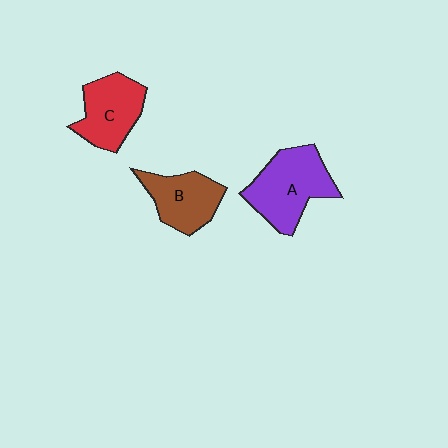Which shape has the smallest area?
Shape B (brown).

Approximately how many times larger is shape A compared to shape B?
Approximately 1.4 times.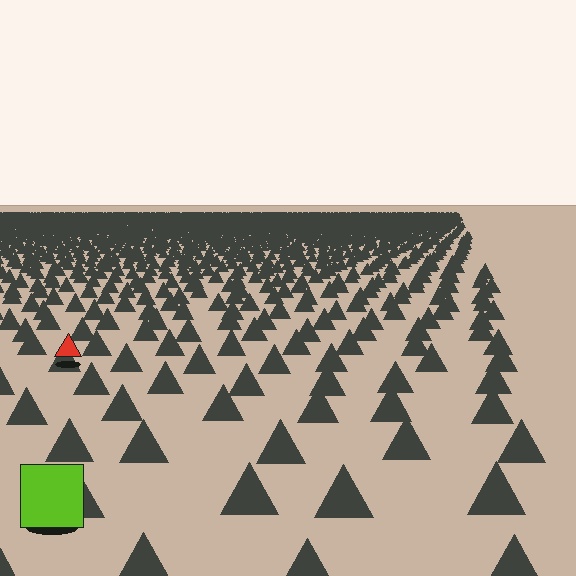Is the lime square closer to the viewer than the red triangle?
Yes. The lime square is closer — you can tell from the texture gradient: the ground texture is coarser near it.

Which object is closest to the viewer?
The lime square is closest. The texture marks near it are larger and more spread out.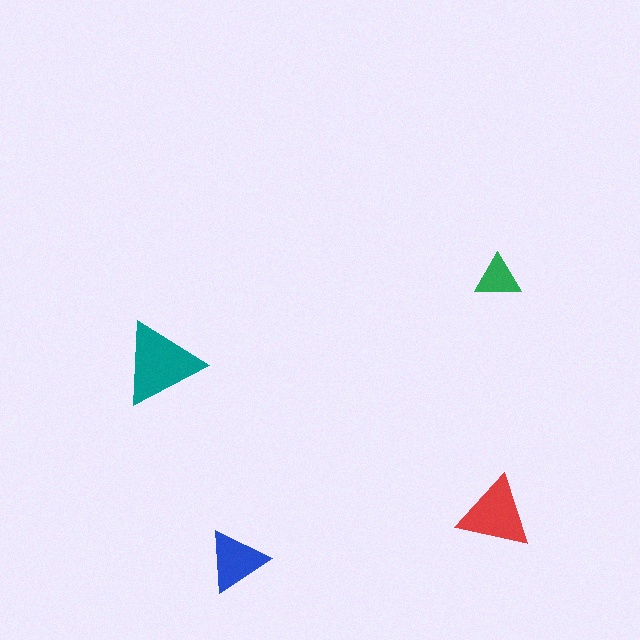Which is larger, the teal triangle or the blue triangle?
The teal one.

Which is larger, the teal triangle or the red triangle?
The teal one.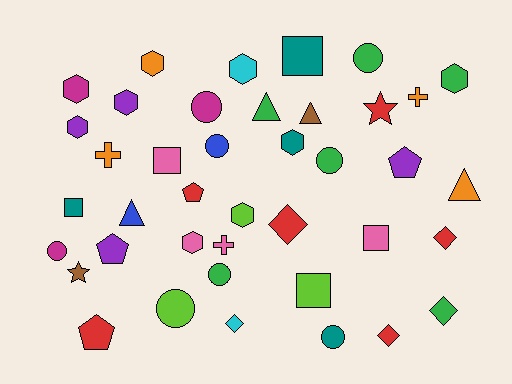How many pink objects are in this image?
There are 4 pink objects.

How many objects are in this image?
There are 40 objects.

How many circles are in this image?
There are 8 circles.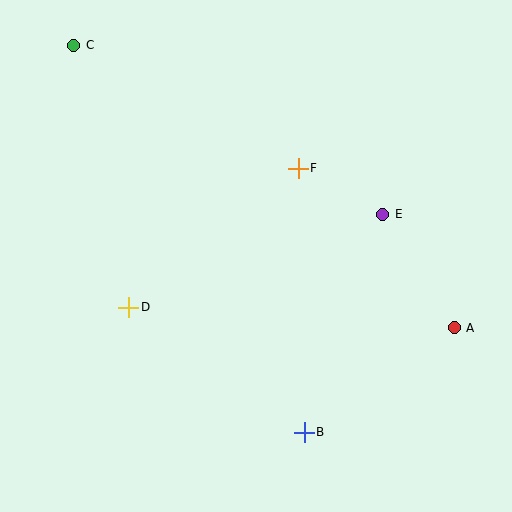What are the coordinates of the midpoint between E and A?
The midpoint between E and A is at (419, 271).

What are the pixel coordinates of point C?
Point C is at (74, 45).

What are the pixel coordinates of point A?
Point A is at (454, 328).